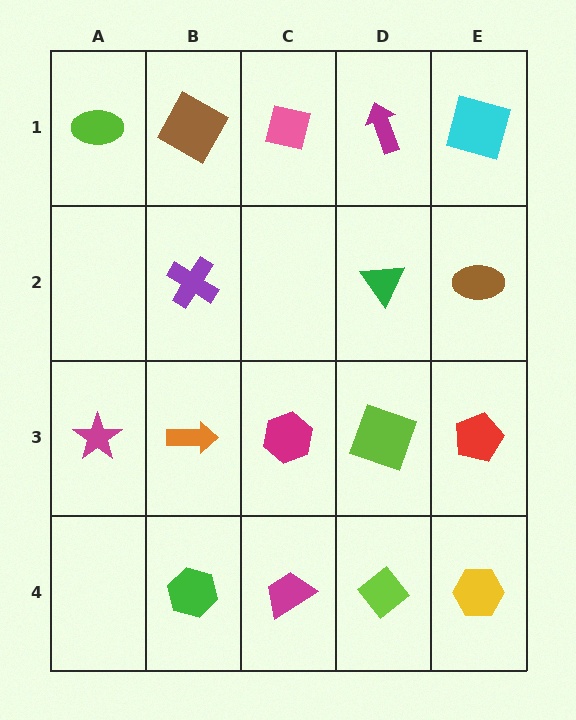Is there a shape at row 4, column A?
No, that cell is empty.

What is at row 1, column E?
A cyan square.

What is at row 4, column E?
A yellow hexagon.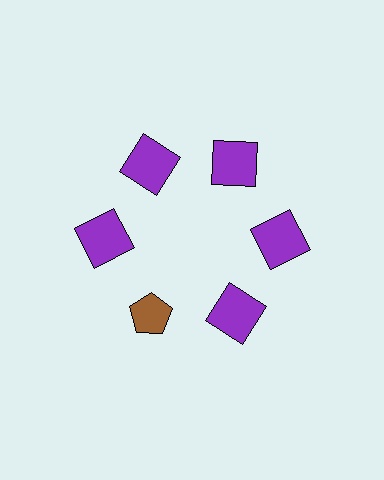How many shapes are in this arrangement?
There are 6 shapes arranged in a ring pattern.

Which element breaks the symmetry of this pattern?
The brown pentagon at roughly the 7 o'clock position breaks the symmetry. All other shapes are purple squares.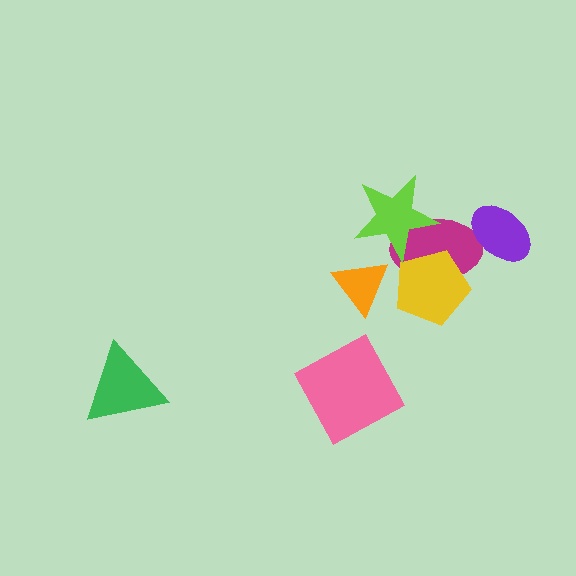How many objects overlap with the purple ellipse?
1 object overlaps with the purple ellipse.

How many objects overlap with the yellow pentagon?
1 object overlaps with the yellow pentagon.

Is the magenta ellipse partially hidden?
Yes, it is partially covered by another shape.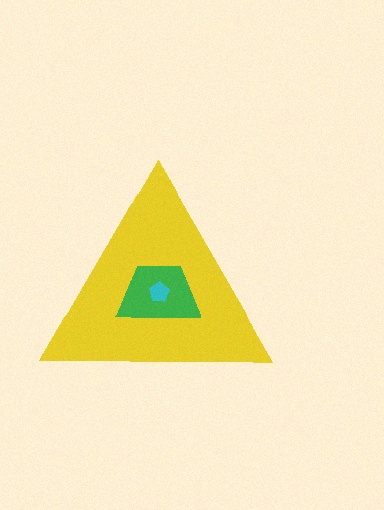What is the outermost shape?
The yellow triangle.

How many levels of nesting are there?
3.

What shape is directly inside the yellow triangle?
The green trapezoid.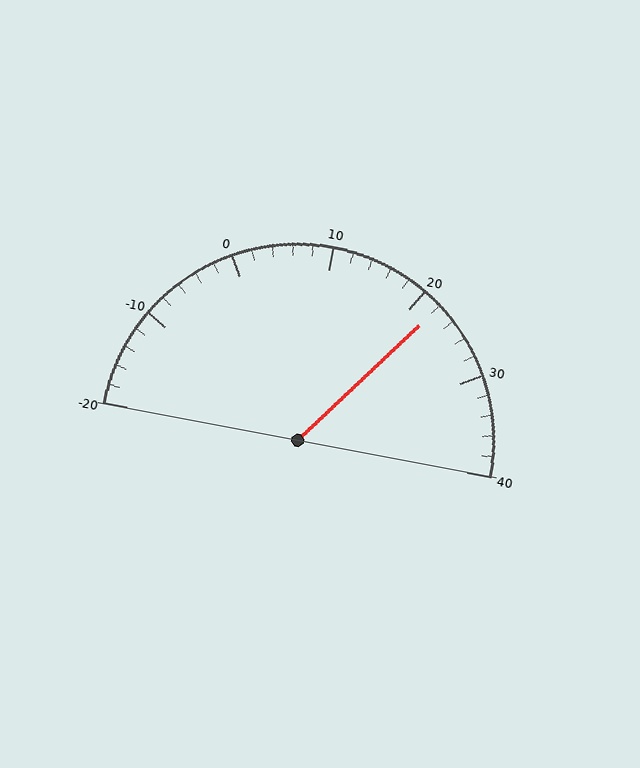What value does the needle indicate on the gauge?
The needle indicates approximately 22.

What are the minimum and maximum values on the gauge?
The gauge ranges from -20 to 40.